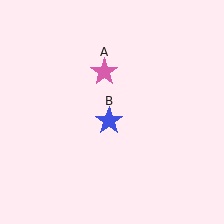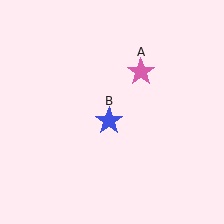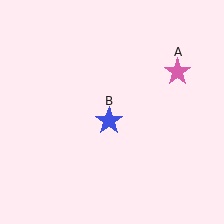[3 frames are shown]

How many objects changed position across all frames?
1 object changed position: pink star (object A).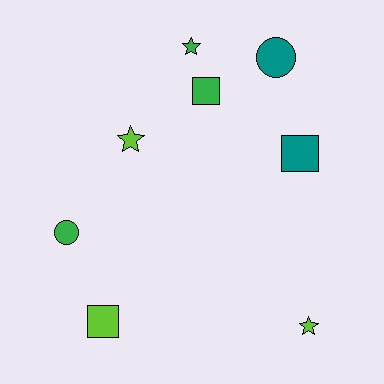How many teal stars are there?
There are no teal stars.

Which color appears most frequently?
Green, with 3 objects.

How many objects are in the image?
There are 8 objects.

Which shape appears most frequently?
Square, with 3 objects.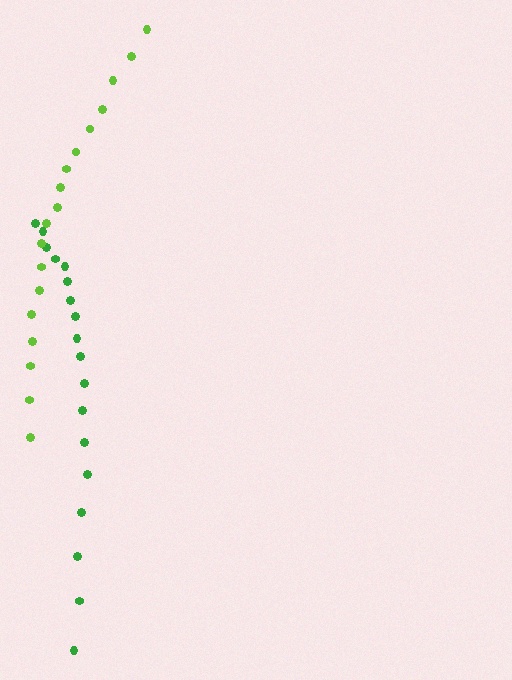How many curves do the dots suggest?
There are 2 distinct paths.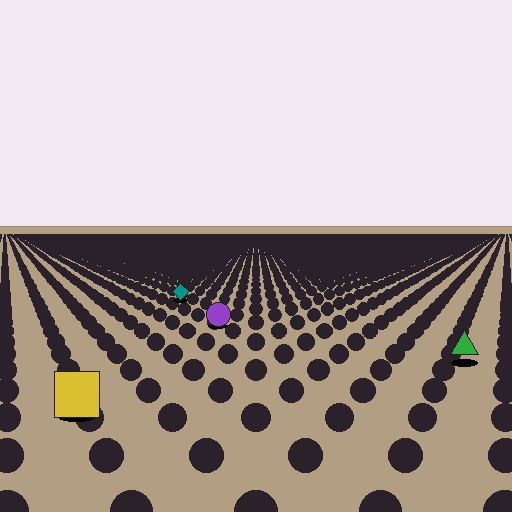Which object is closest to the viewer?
The yellow square is closest. The texture marks near it are larger and more spread out.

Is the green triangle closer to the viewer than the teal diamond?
Yes. The green triangle is closer — you can tell from the texture gradient: the ground texture is coarser near it.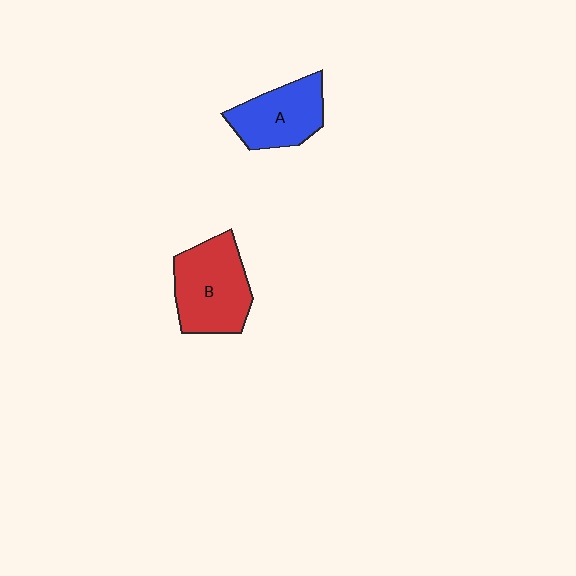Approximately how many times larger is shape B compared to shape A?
Approximately 1.3 times.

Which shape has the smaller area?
Shape A (blue).